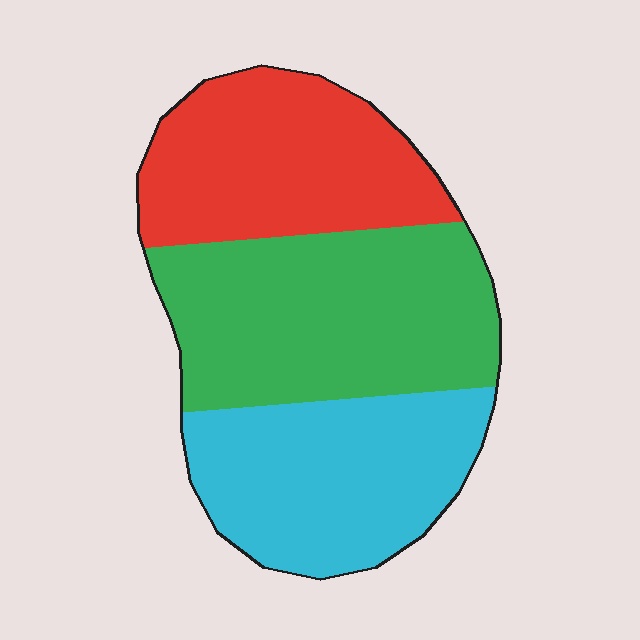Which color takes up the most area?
Green, at roughly 40%.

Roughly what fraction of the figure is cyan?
Cyan covers roughly 30% of the figure.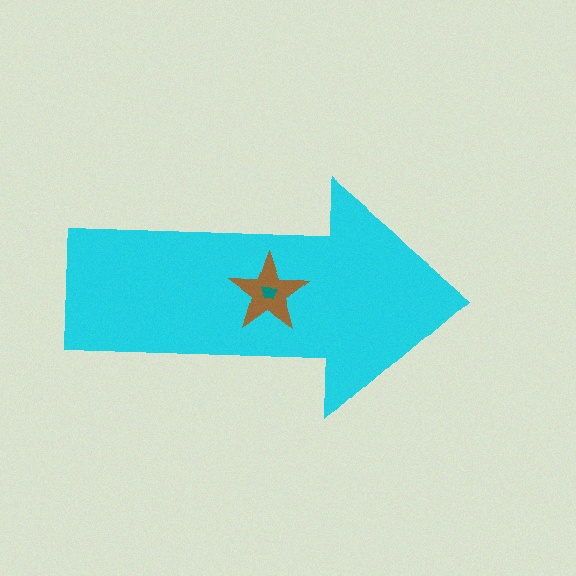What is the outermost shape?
The cyan arrow.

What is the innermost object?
The teal trapezoid.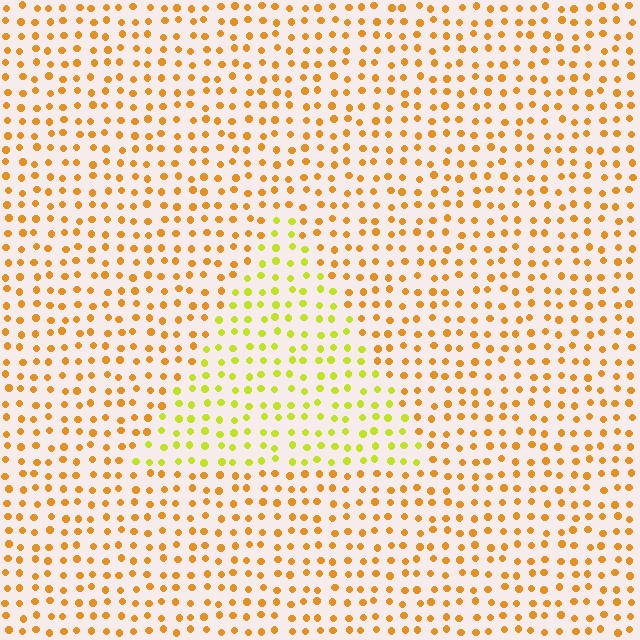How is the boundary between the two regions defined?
The boundary is defined purely by a slight shift in hue (about 38 degrees). Spacing, size, and orientation are identical on both sides.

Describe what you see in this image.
The image is filled with small orange elements in a uniform arrangement. A triangle-shaped region is visible where the elements are tinted to a slightly different hue, forming a subtle color boundary.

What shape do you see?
I see a triangle.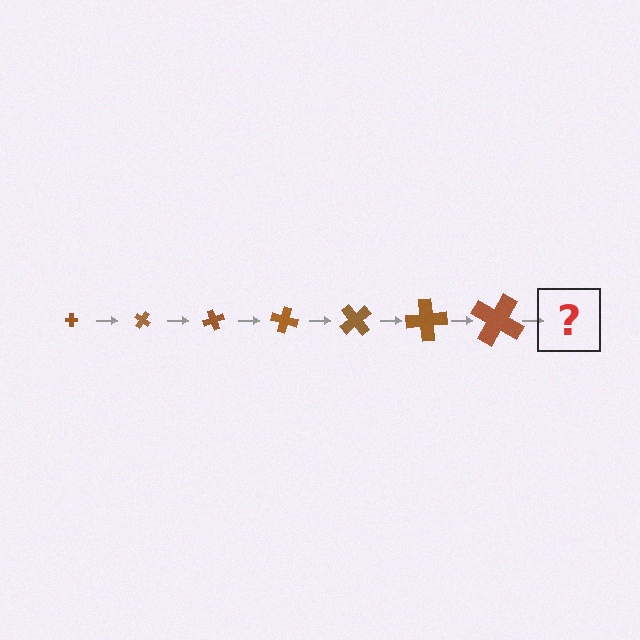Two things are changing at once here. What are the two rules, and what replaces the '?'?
The two rules are that the cross grows larger each step and it rotates 35 degrees each step. The '?' should be a cross, larger than the previous one and rotated 245 degrees from the start.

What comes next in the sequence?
The next element should be a cross, larger than the previous one and rotated 245 degrees from the start.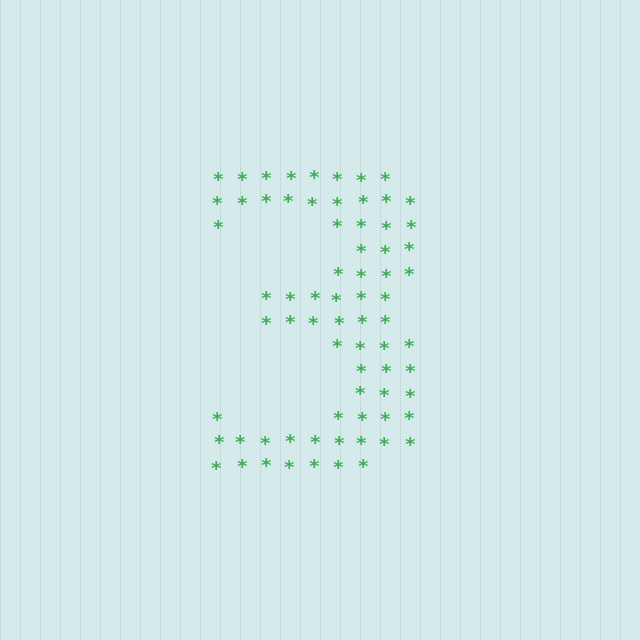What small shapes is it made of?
It is made of small asterisks.